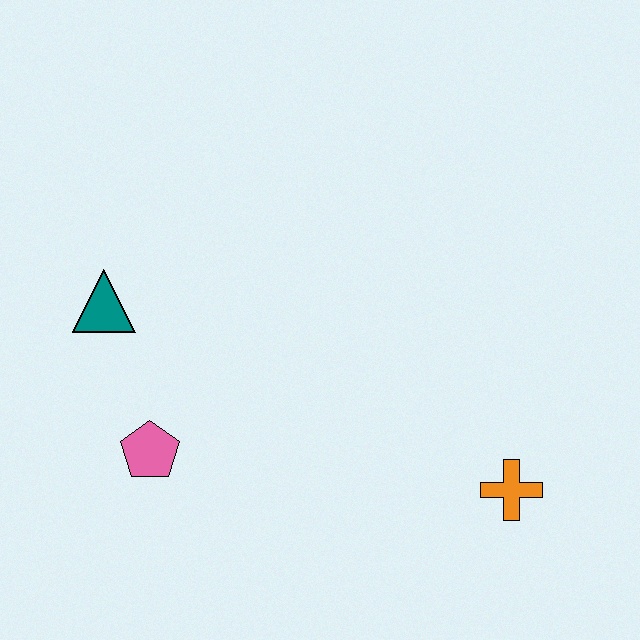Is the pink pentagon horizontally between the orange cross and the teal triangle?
Yes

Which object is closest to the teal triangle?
The pink pentagon is closest to the teal triangle.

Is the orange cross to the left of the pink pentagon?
No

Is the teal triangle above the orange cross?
Yes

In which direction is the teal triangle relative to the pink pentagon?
The teal triangle is above the pink pentagon.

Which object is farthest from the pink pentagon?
The orange cross is farthest from the pink pentagon.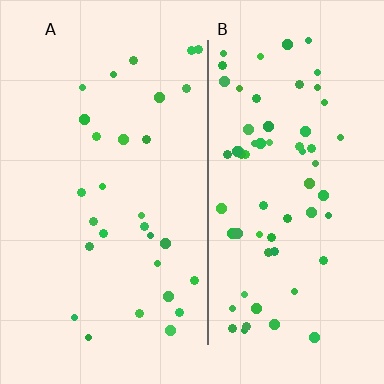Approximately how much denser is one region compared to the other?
Approximately 2.2× — region B over region A.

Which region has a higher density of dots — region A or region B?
B (the right).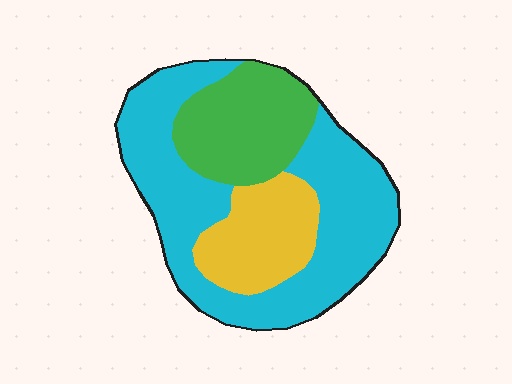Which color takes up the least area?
Yellow, at roughly 20%.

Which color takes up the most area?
Cyan, at roughly 55%.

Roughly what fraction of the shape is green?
Green takes up about one quarter (1/4) of the shape.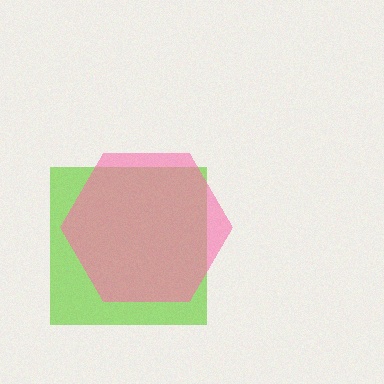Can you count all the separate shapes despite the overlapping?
Yes, there are 2 separate shapes.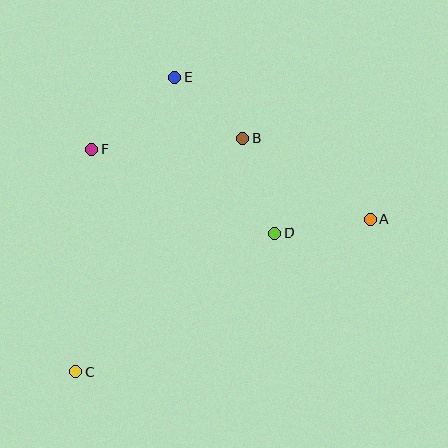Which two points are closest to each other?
Points B and E are closest to each other.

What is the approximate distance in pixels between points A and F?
The distance between A and F is approximately 287 pixels.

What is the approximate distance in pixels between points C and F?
The distance between C and F is approximately 223 pixels.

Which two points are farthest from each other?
Points A and C are farthest from each other.